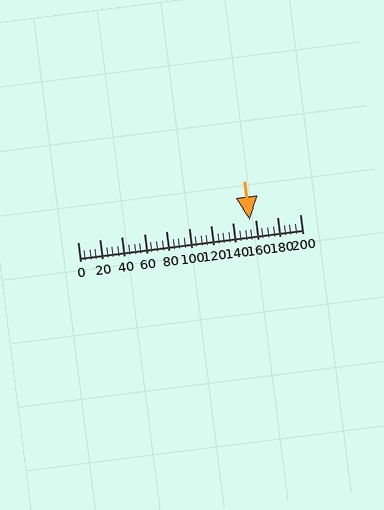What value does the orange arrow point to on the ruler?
The orange arrow points to approximately 155.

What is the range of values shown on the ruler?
The ruler shows values from 0 to 200.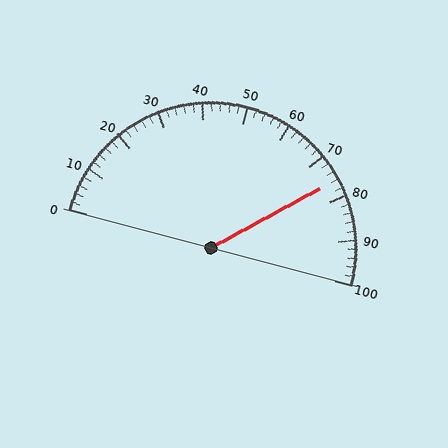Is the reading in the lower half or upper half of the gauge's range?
The reading is in the upper half of the range (0 to 100).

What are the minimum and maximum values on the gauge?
The gauge ranges from 0 to 100.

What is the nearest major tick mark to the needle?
The nearest major tick mark is 80.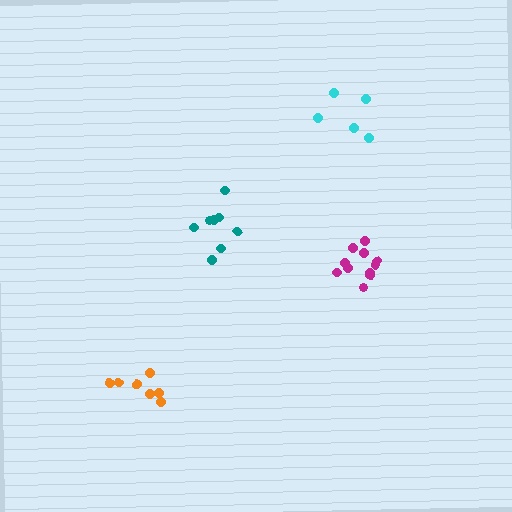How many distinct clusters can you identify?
There are 4 distinct clusters.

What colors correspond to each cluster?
The clusters are colored: teal, orange, cyan, magenta.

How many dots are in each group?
Group 1: 8 dots, Group 2: 7 dots, Group 3: 5 dots, Group 4: 11 dots (31 total).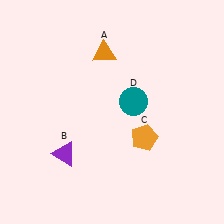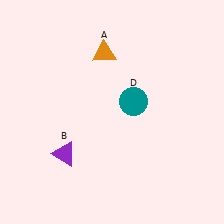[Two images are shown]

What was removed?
The orange pentagon (C) was removed in Image 2.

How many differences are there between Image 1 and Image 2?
There is 1 difference between the two images.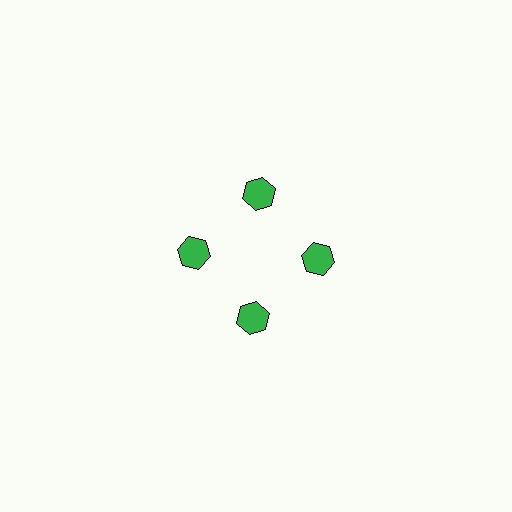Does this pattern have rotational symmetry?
Yes, this pattern has 4-fold rotational symmetry. It looks the same after rotating 90 degrees around the center.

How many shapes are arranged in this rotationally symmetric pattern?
There are 4 shapes, arranged in 4 groups of 1.